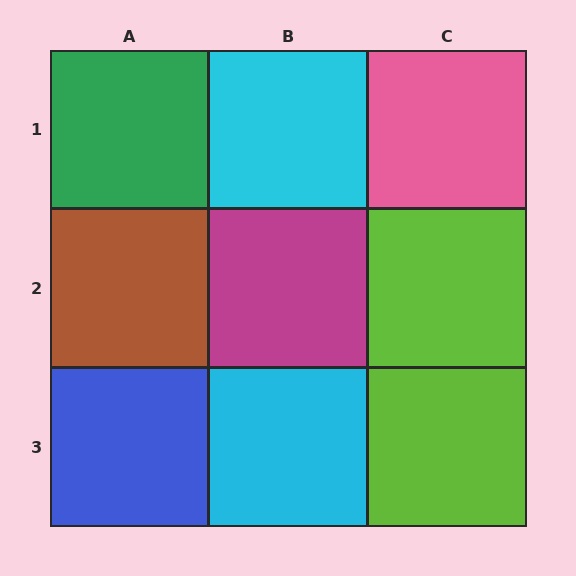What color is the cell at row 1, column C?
Pink.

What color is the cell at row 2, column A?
Brown.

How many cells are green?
1 cell is green.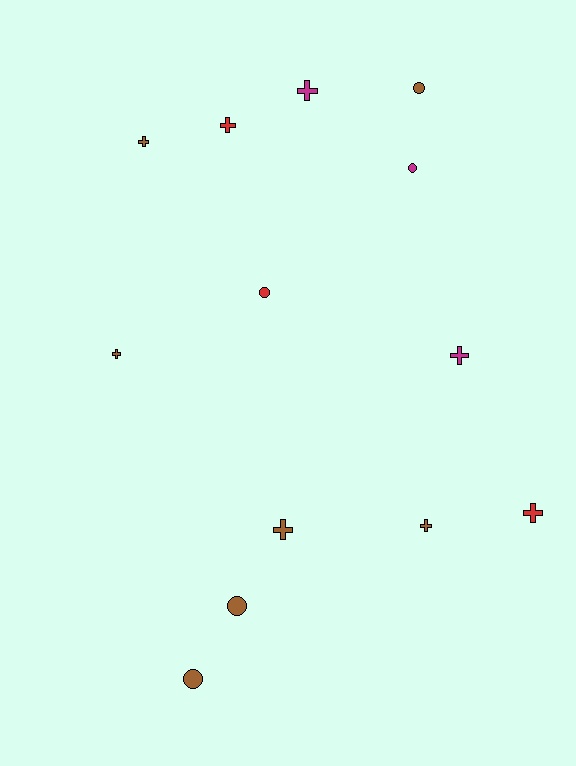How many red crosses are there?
There are 2 red crosses.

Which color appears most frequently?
Brown, with 7 objects.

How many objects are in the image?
There are 13 objects.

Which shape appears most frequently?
Cross, with 8 objects.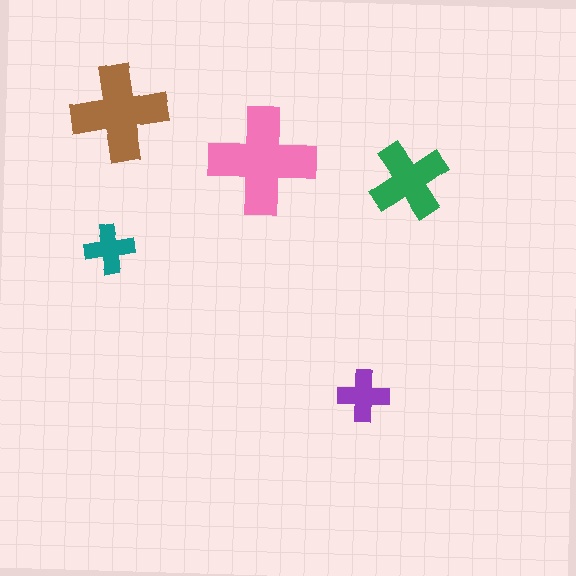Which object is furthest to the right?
The green cross is rightmost.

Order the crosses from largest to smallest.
the pink one, the brown one, the green one, the purple one, the teal one.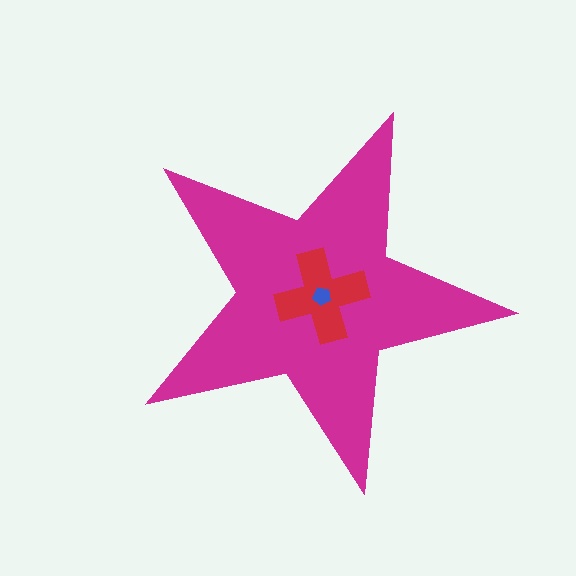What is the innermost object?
The blue pentagon.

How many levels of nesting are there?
3.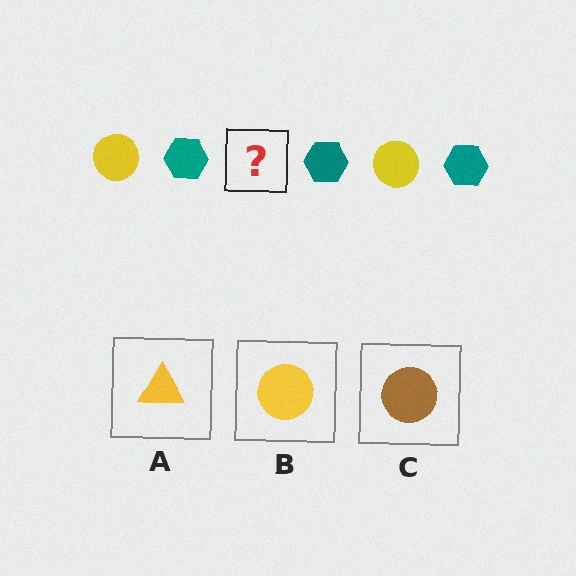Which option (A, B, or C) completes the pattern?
B.